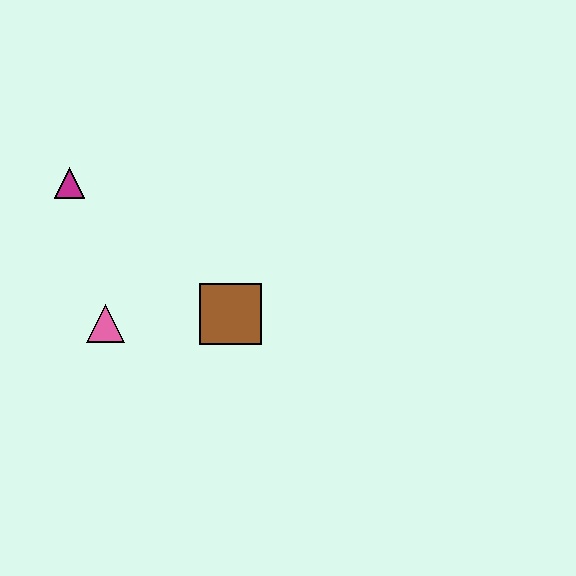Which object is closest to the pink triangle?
The brown square is closest to the pink triangle.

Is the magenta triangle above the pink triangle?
Yes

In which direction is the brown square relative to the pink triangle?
The brown square is to the right of the pink triangle.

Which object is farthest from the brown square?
The magenta triangle is farthest from the brown square.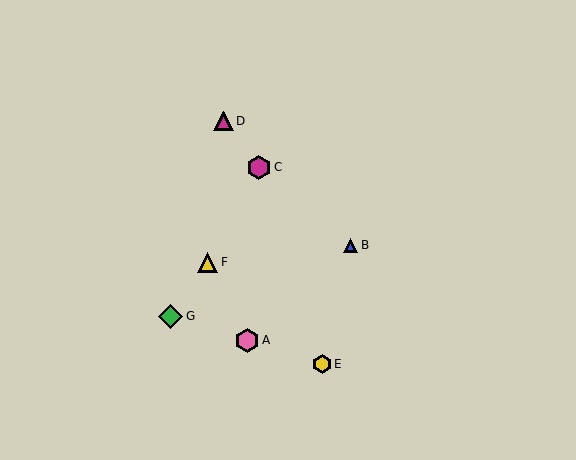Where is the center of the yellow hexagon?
The center of the yellow hexagon is at (322, 364).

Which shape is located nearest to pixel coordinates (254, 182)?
The magenta hexagon (labeled C) at (259, 167) is nearest to that location.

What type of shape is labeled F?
Shape F is a yellow triangle.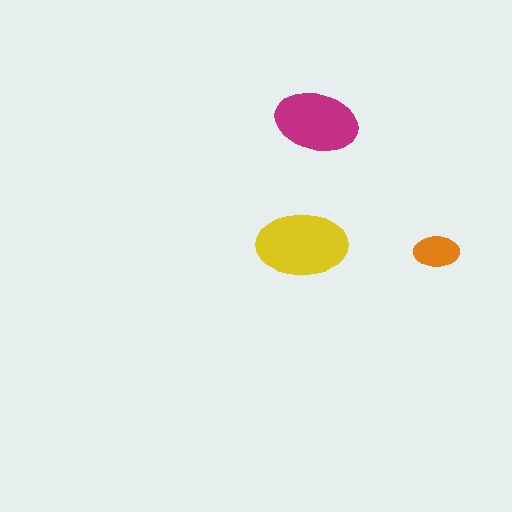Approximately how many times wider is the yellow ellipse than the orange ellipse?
About 2 times wider.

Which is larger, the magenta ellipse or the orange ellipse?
The magenta one.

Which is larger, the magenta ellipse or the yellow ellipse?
The yellow one.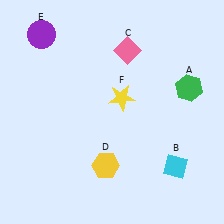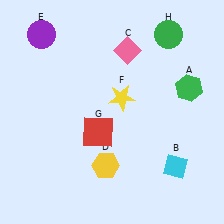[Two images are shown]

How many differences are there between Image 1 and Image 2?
There are 2 differences between the two images.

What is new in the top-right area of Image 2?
A green circle (H) was added in the top-right area of Image 2.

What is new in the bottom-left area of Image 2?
A red square (G) was added in the bottom-left area of Image 2.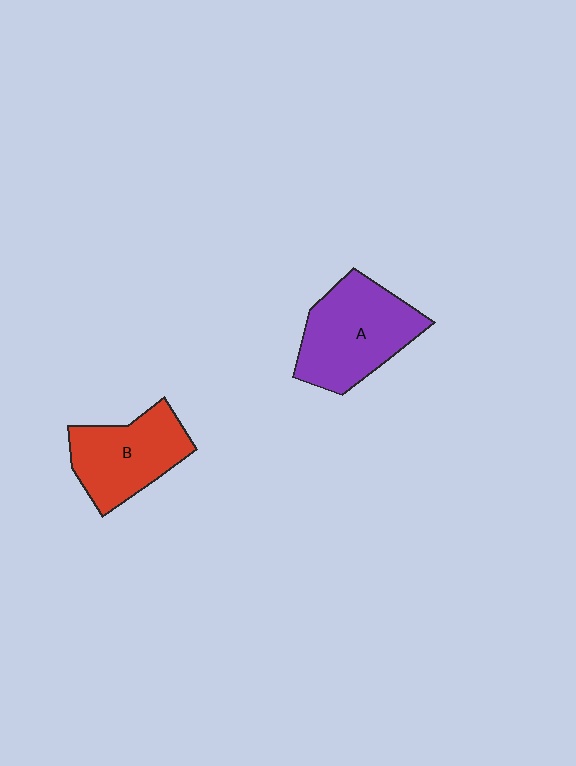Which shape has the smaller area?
Shape B (red).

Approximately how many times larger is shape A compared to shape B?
Approximately 1.2 times.